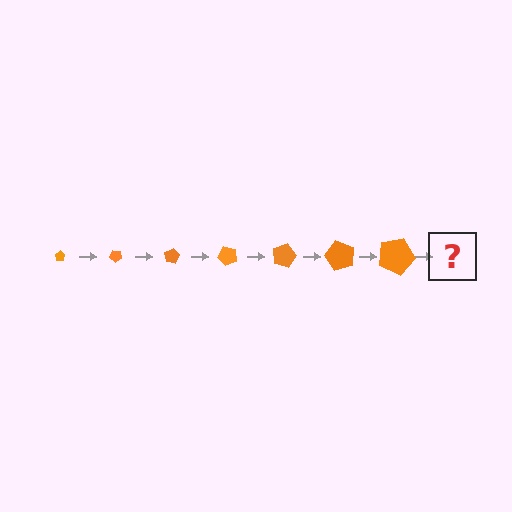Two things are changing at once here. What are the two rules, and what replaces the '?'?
The two rules are that the pentagon grows larger each step and it rotates 40 degrees each step. The '?' should be a pentagon, larger than the previous one and rotated 280 degrees from the start.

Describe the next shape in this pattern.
It should be a pentagon, larger than the previous one and rotated 280 degrees from the start.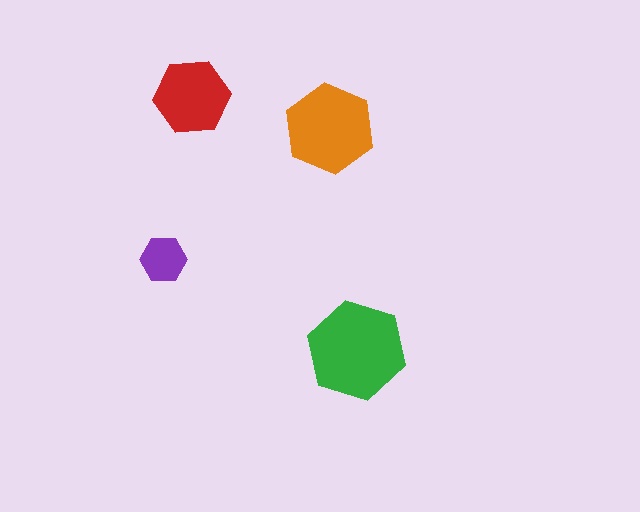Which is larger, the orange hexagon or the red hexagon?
The orange one.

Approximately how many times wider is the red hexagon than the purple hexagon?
About 1.5 times wider.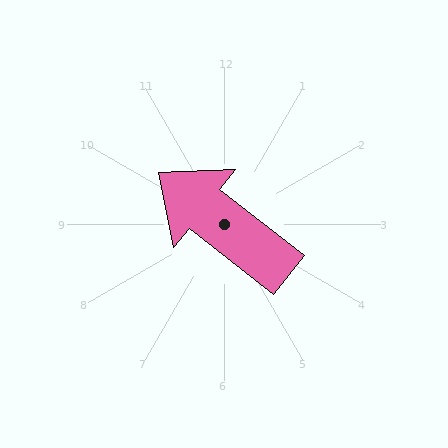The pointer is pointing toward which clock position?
Roughly 10 o'clock.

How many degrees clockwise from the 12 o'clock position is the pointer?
Approximately 308 degrees.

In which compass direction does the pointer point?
Northwest.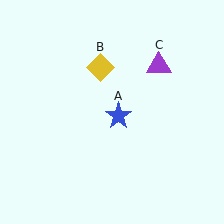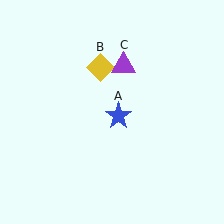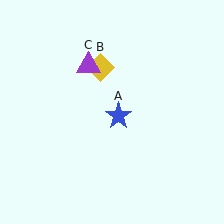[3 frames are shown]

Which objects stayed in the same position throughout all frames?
Blue star (object A) and yellow diamond (object B) remained stationary.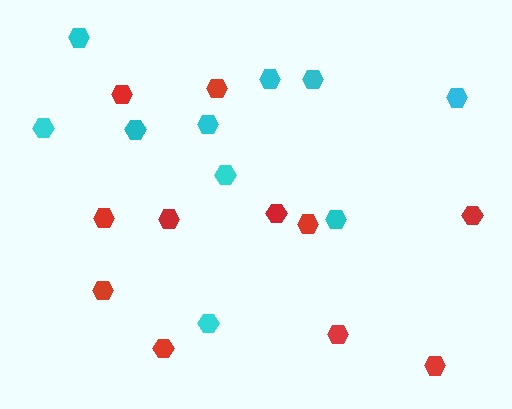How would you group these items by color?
There are 2 groups: one group of cyan hexagons (10) and one group of red hexagons (11).